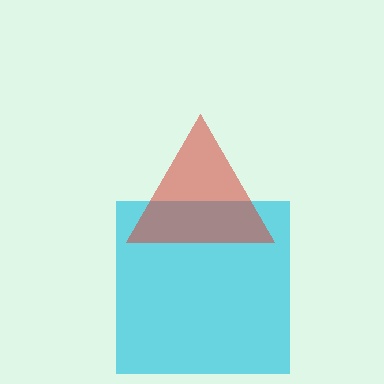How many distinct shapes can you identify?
There are 2 distinct shapes: a cyan square, a red triangle.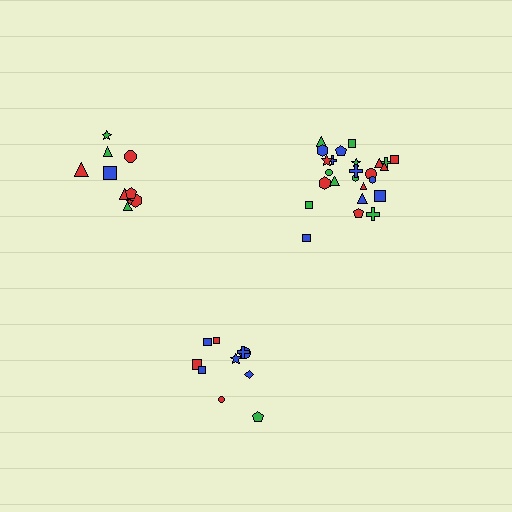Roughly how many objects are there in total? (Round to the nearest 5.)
Roughly 45 objects in total.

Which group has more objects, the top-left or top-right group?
The top-right group.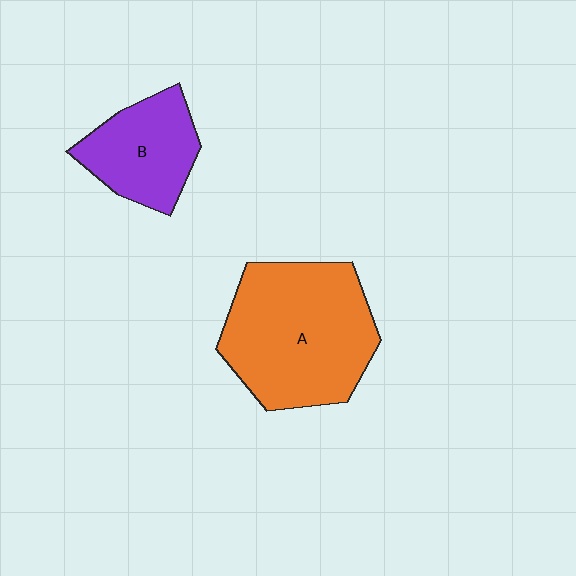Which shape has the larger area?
Shape A (orange).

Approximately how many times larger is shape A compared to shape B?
Approximately 1.9 times.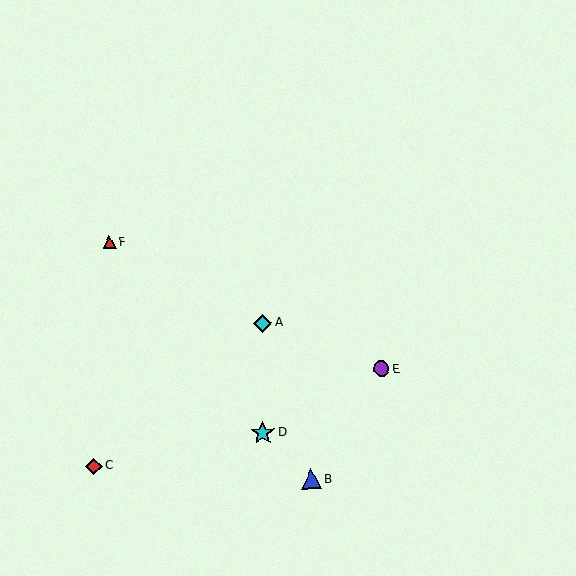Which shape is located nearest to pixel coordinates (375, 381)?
The purple circle (labeled E) at (381, 369) is nearest to that location.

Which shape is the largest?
The cyan star (labeled D) is the largest.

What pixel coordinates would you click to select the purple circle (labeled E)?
Click at (381, 369) to select the purple circle E.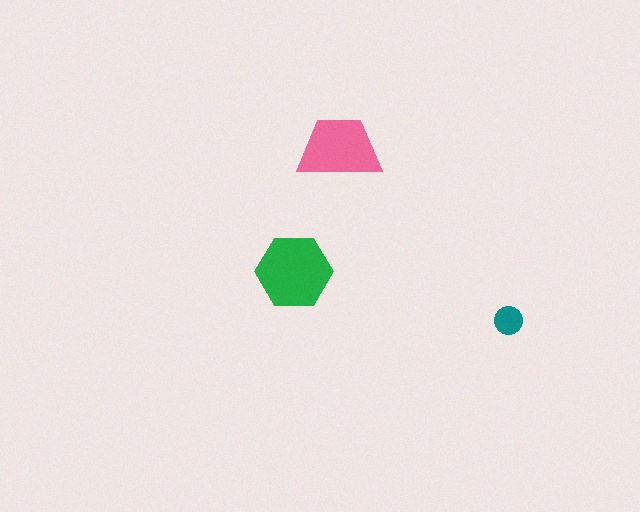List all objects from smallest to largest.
The teal circle, the pink trapezoid, the green hexagon.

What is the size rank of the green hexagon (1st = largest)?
1st.